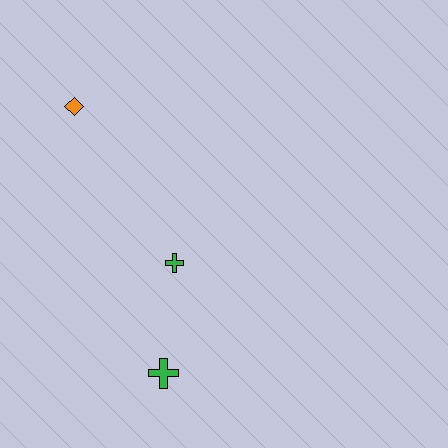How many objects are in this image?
There are 3 objects.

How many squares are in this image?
There are no squares.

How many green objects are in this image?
There are 2 green objects.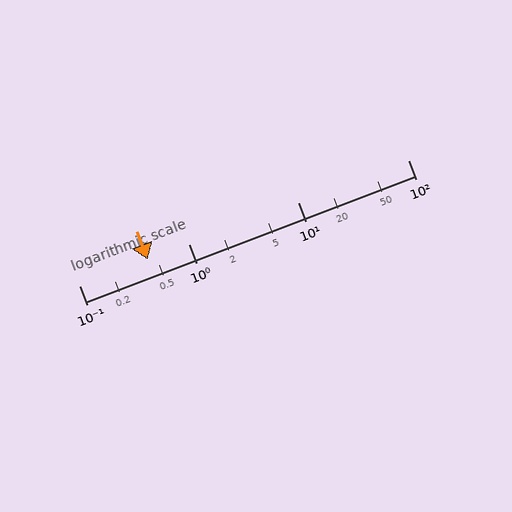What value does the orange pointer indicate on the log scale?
The pointer indicates approximately 0.42.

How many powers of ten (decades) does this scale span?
The scale spans 3 decades, from 0.1 to 100.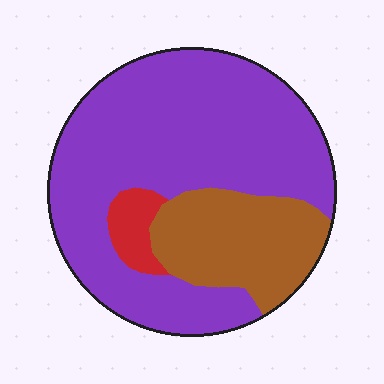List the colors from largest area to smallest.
From largest to smallest: purple, brown, red.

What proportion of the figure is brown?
Brown takes up about one quarter (1/4) of the figure.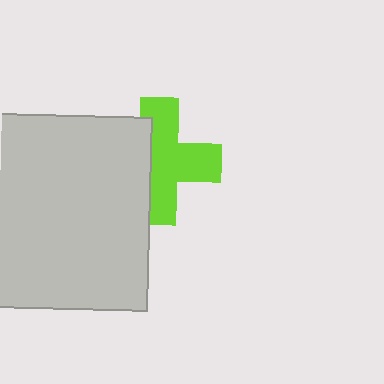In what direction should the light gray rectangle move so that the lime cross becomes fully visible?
The light gray rectangle should move left. That is the shortest direction to clear the overlap and leave the lime cross fully visible.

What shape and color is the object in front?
The object in front is a light gray rectangle.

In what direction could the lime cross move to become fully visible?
The lime cross could move right. That would shift it out from behind the light gray rectangle entirely.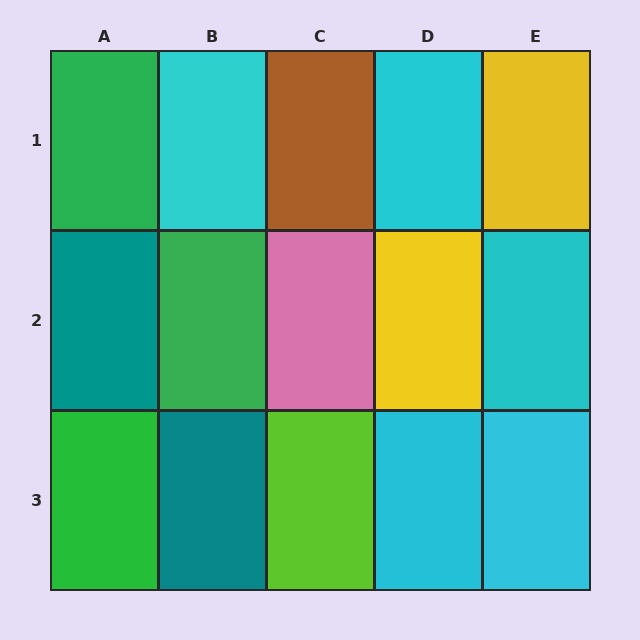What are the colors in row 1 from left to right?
Green, cyan, brown, cyan, yellow.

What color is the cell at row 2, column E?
Cyan.